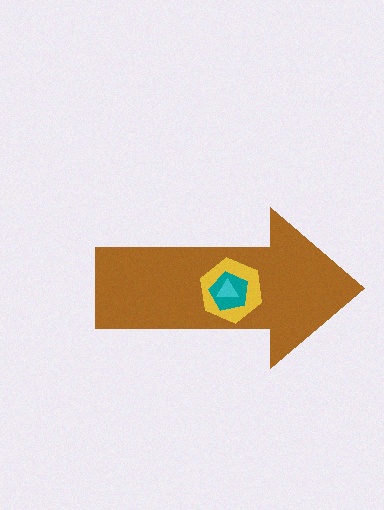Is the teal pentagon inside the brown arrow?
Yes.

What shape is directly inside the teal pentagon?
The cyan triangle.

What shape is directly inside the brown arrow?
The yellow hexagon.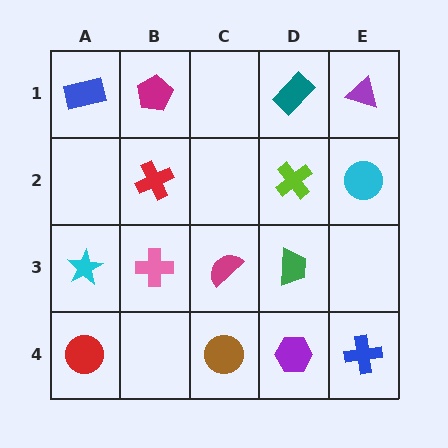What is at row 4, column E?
A blue cross.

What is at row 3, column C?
A magenta semicircle.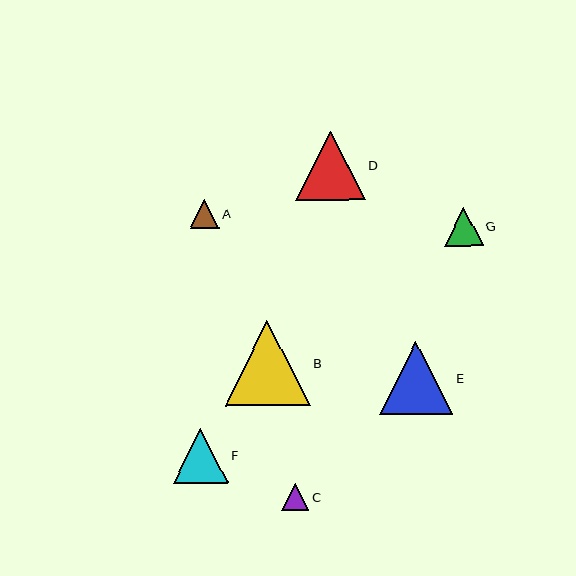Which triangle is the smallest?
Triangle C is the smallest with a size of approximately 27 pixels.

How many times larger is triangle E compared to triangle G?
Triangle E is approximately 1.9 times the size of triangle G.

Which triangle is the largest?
Triangle B is the largest with a size of approximately 85 pixels.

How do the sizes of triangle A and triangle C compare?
Triangle A and triangle C are approximately the same size.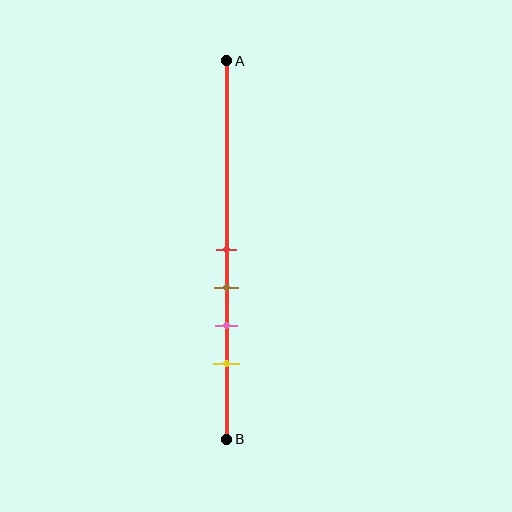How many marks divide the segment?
There are 4 marks dividing the segment.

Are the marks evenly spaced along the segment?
Yes, the marks are approximately evenly spaced.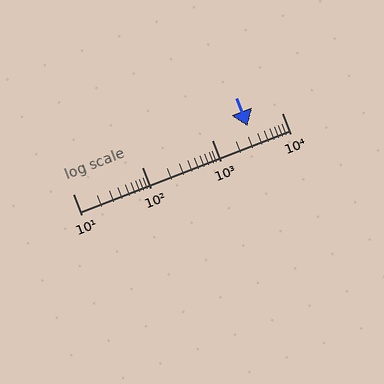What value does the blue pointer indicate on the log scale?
The pointer indicates approximately 3200.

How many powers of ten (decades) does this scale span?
The scale spans 3 decades, from 10 to 10000.